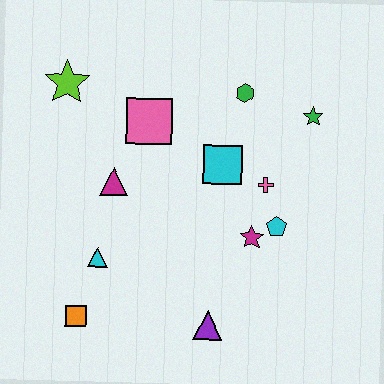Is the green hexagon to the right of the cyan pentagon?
No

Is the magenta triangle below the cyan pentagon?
No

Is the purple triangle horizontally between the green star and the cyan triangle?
Yes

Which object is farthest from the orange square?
The green star is farthest from the orange square.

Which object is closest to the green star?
The green hexagon is closest to the green star.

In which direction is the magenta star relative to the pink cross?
The magenta star is below the pink cross.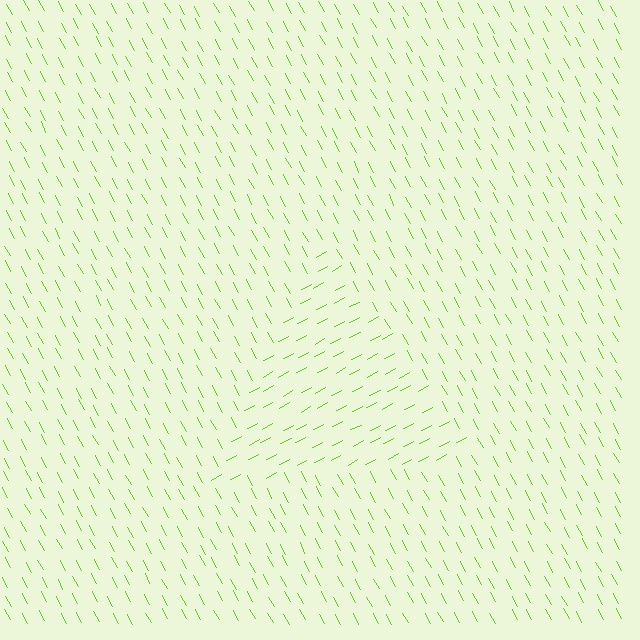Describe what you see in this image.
The image is filled with small lime line segments. A triangle region in the image has lines oriented differently from the surrounding lines, creating a visible texture boundary.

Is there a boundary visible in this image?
Yes, there is a texture boundary formed by a change in line orientation.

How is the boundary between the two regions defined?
The boundary is defined purely by a change in line orientation (approximately 90 degrees difference). All lines are the same color and thickness.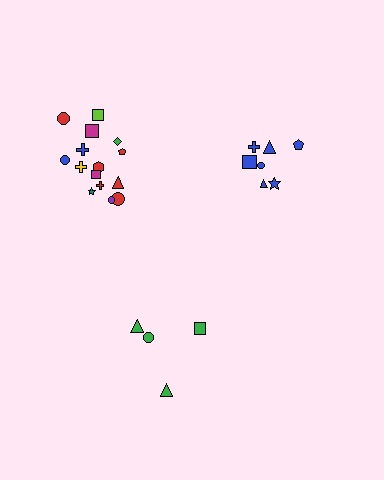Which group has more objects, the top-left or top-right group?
The top-left group.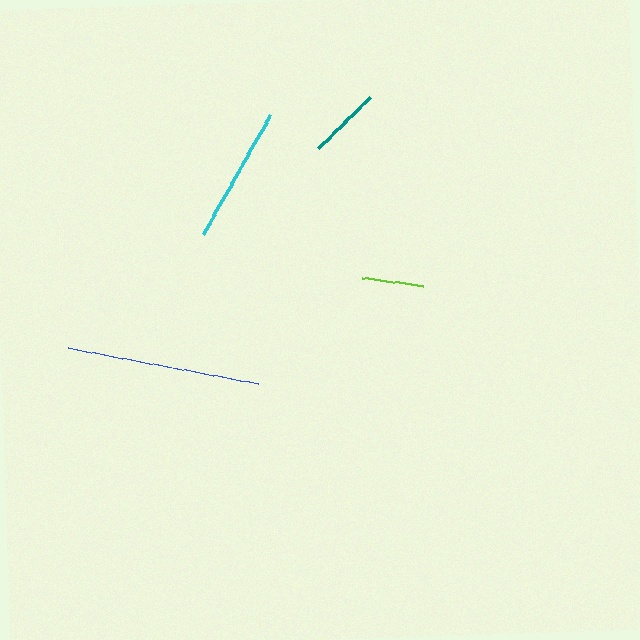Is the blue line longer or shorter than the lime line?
The blue line is longer than the lime line.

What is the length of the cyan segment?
The cyan segment is approximately 138 pixels long.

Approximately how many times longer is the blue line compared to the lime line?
The blue line is approximately 3.2 times the length of the lime line.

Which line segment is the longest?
The blue line is the longest at approximately 193 pixels.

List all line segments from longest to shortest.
From longest to shortest: blue, cyan, teal, lime.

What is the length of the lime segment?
The lime segment is approximately 61 pixels long.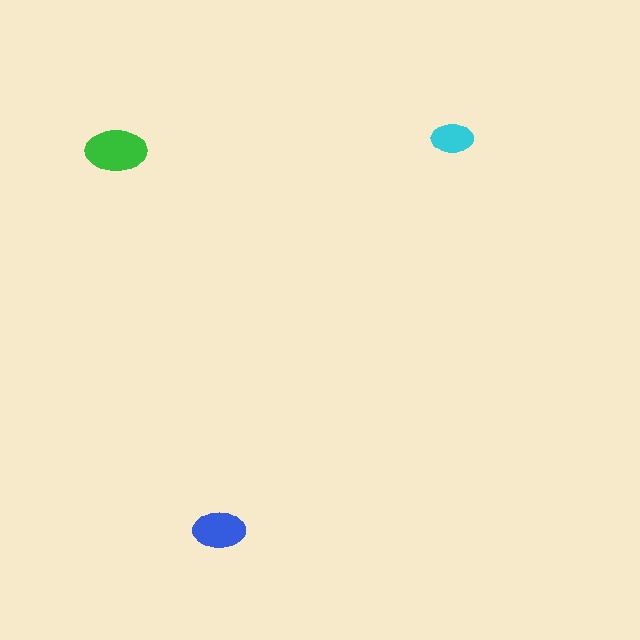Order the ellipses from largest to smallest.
the green one, the blue one, the cyan one.